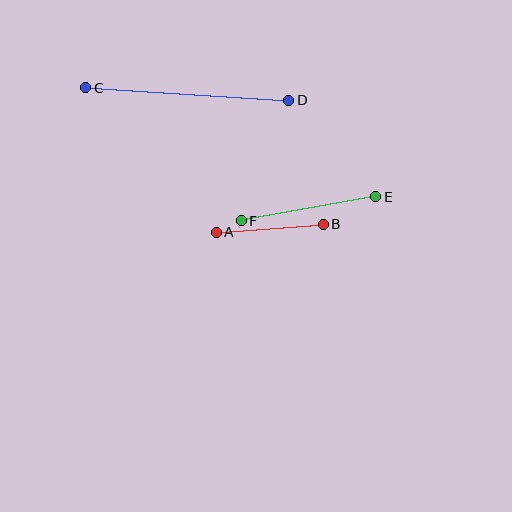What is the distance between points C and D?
The distance is approximately 203 pixels.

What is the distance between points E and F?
The distance is approximately 137 pixels.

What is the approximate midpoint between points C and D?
The midpoint is at approximately (187, 94) pixels.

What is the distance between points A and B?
The distance is approximately 107 pixels.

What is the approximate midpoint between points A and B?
The midpoint is at approximately (270, 228) pixels.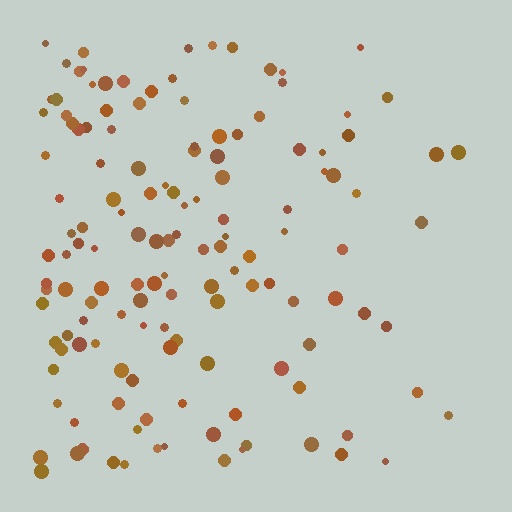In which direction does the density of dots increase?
From right to left, with the left side densest.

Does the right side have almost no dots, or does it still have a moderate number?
Still a moderate number, just noticeably fewer than the left.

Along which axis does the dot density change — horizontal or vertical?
Horizontal.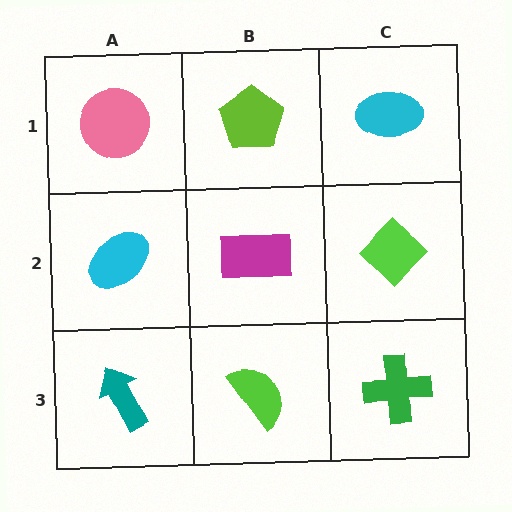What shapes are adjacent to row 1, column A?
A cyan ellipse (row 2, column A), a lime pentagon (row 1, column B).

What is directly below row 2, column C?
A green cross.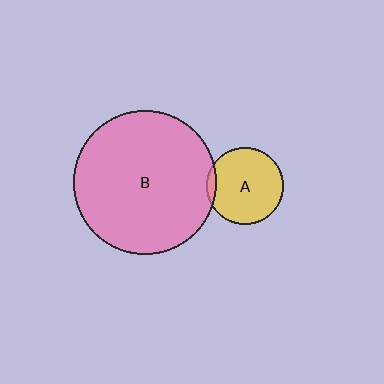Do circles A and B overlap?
Yes.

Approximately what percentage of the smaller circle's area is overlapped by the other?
Approximately 5%.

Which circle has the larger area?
Circle B (pink).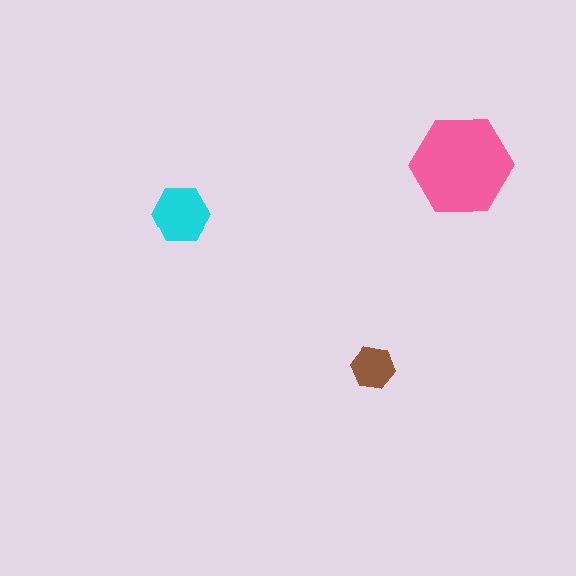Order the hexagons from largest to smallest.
the pink one, the cyan one, the brown one.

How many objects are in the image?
There are 3 objects in the image.